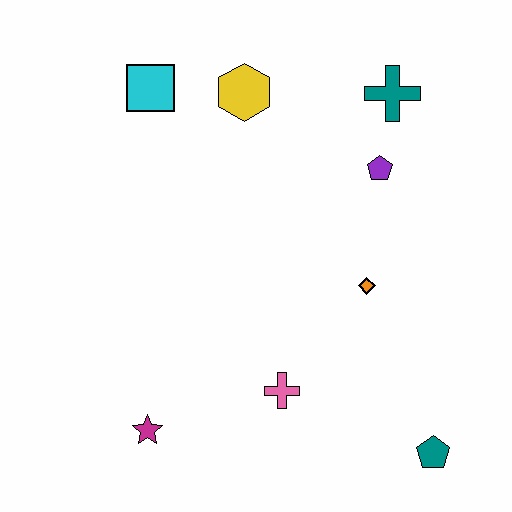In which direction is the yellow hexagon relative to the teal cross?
The yellow hexagon is to the left of the teal cross.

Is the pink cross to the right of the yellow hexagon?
Yes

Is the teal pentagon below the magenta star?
Yes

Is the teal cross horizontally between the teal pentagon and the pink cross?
Yes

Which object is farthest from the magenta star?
The teal cross is farthest from the magenta star.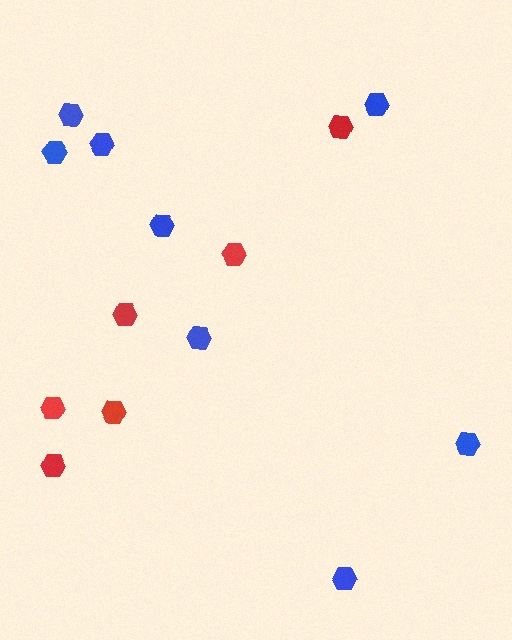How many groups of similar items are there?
There are 2 groups: one group of red hexagons (6) and one group of blue hexagons (8).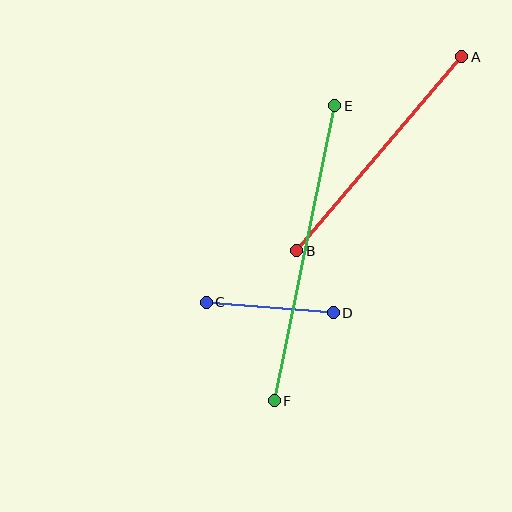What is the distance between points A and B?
The distance is approximately 255 pixels.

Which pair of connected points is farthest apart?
Points E and F are farthest apart.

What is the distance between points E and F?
The distance is approximately 301 pixels.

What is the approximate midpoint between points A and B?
The midpoint is at approximately (379, 154) pixels.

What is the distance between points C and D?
The distance is approximately 128 pixels.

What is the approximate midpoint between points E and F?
The midpoint is at approximately (304, 253) pixels.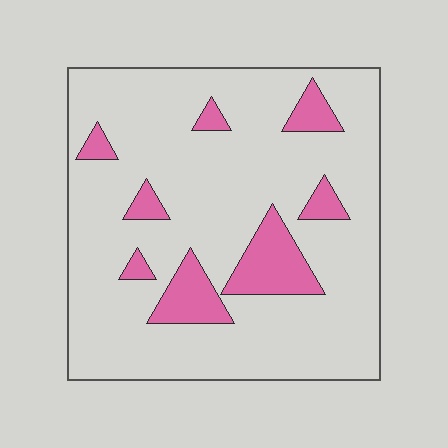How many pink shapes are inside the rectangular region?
8.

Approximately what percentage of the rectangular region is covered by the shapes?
Approximately 15%.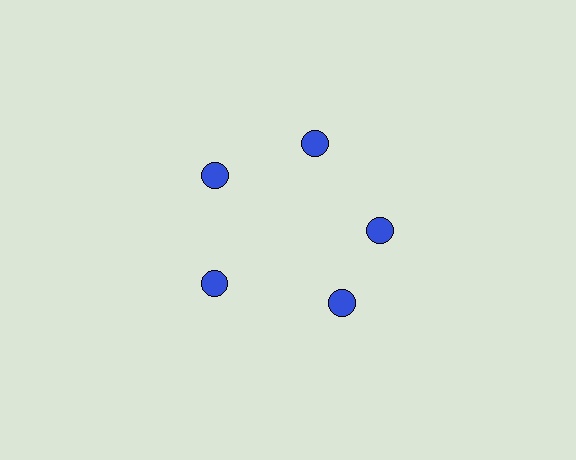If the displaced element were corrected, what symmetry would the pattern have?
It would have 5-fold rotational symmetry — the pattern would map onto itself every 72 degrees.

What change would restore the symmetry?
The symmetry would be restored by rotating it back into even spacing with its neighbors so that all 5 circles sit at equal angles and equal distance from the center.